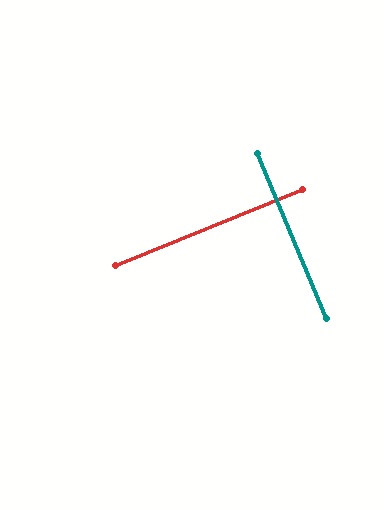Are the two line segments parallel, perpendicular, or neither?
Perpendicular — they meet at approximately 89°.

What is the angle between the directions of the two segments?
Approximately 89 degrees.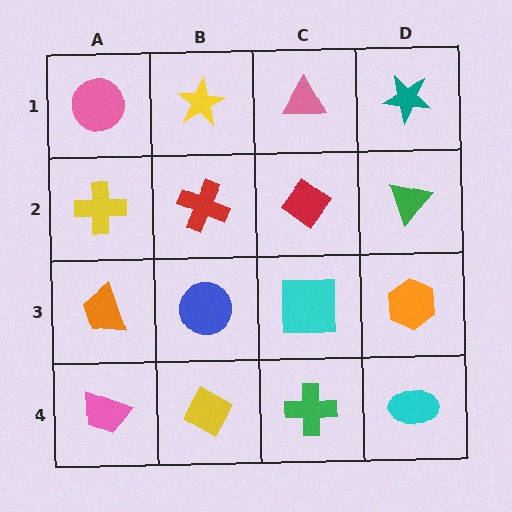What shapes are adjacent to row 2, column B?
A yellow star (row 1, column B), a blue circle (row 3, column B), a yellow cross (row 2, column A), a red diamond (row 2, column C).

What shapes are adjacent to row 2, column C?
A pink triangle (row 1, column C), a cyan square (row 3, column C), a red cross (row 2, column B), a green triangle (row 2, column D).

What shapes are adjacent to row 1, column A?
A yellow cross (row 2, column A), a yellow star (row 1, column B).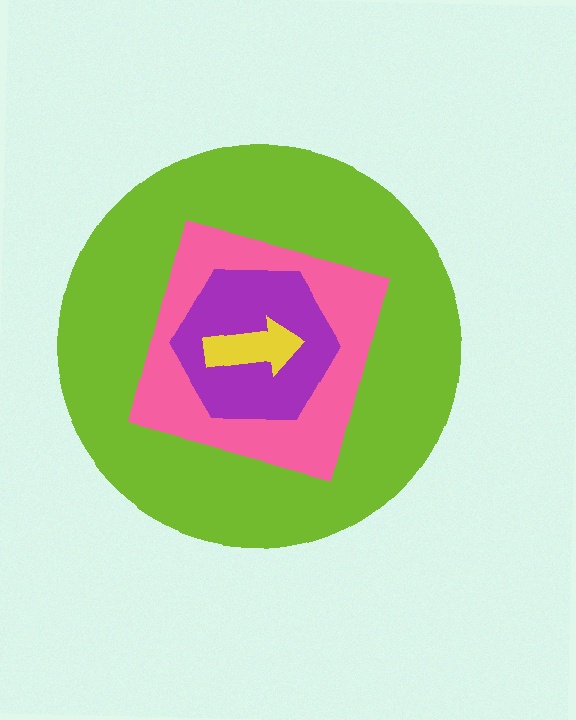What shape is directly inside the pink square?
The purple hexagon.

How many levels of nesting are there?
4.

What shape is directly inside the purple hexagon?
The yellow arrow.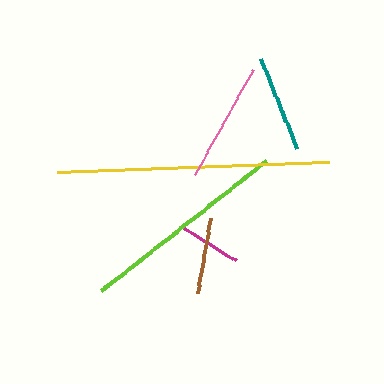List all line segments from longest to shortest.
From longest to shortest: yellow, lime, pink, teal, brown, magenta.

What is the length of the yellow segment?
The yellow segment is approximately 272 pixels long.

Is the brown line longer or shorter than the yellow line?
The yellow line is longer than the brown line.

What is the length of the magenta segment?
The magenta segment is approximately 65 pixels long.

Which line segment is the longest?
The yellow line is the longest at approximately 272 pixels.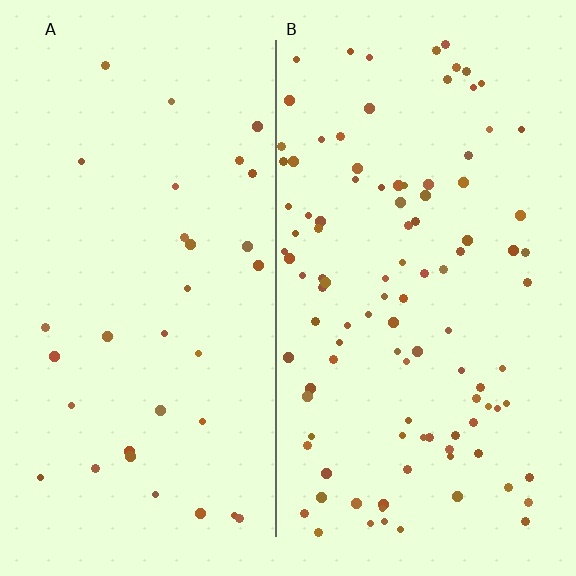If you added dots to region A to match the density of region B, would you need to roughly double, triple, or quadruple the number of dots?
Approximately triple.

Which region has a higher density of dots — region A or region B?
B (the right).